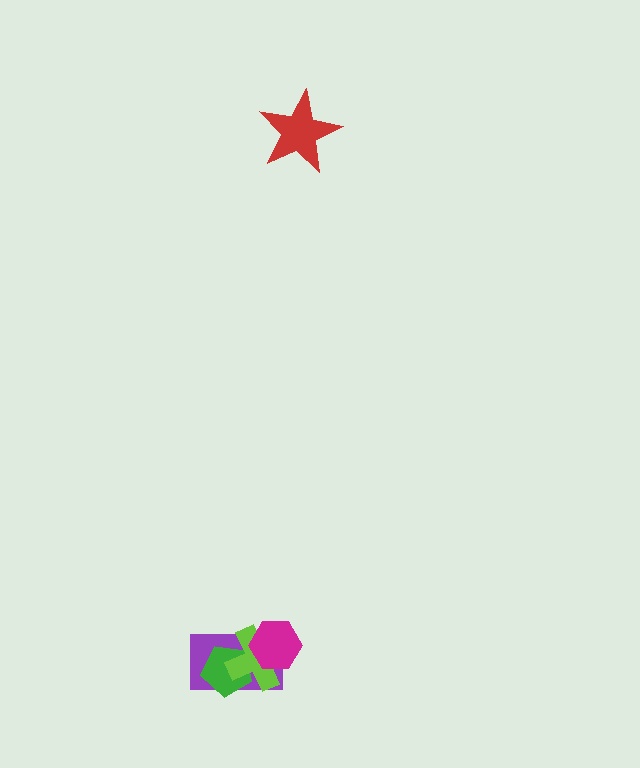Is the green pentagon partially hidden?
Yes, it is partially covered by another shape.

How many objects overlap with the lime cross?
3 objects overlap with the lime cross.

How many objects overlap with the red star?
0 objects overlap with the red star.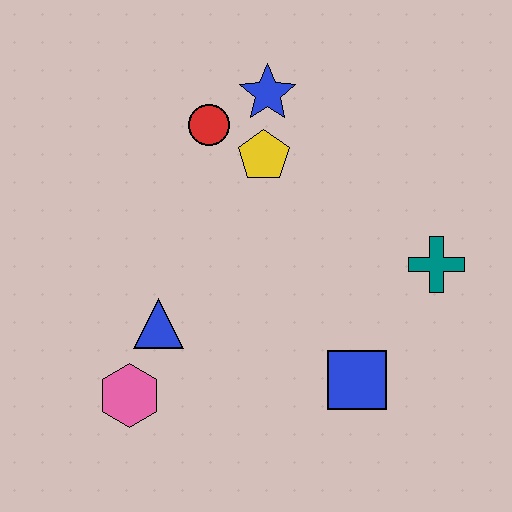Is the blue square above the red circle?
No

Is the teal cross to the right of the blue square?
Yes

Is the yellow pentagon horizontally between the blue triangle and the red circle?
No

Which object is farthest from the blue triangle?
The teal cross is farthest from the blue triangle.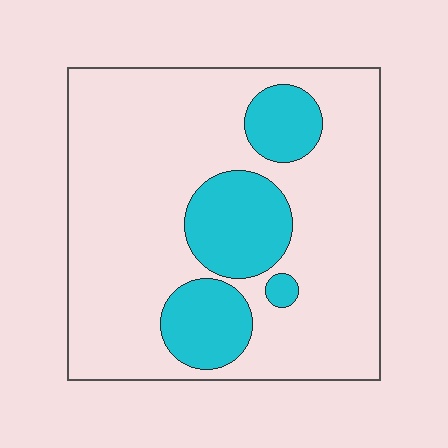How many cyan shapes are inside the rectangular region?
4.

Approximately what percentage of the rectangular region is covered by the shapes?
Approximately 20%.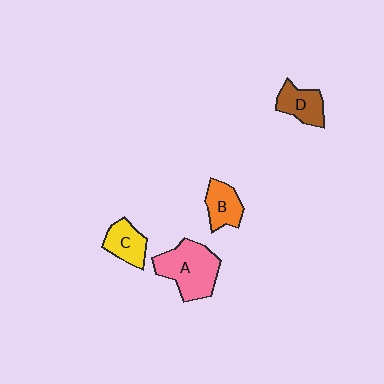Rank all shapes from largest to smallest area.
From largest to smallest: A (pink), D (brown), C (yellow), B (orange).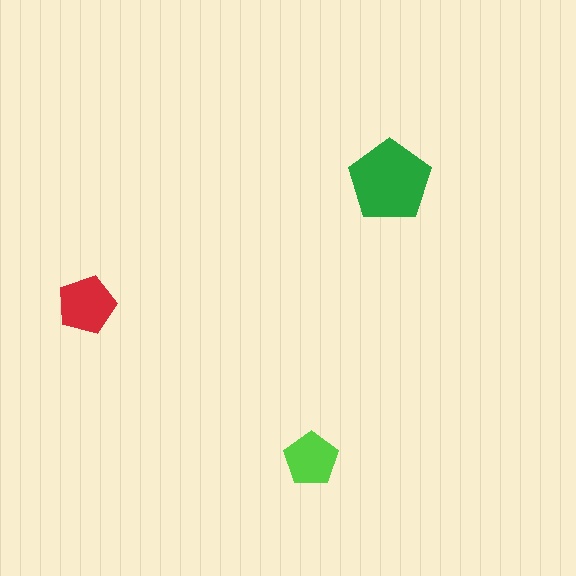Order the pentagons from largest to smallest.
the green one, the red one, the lime one.